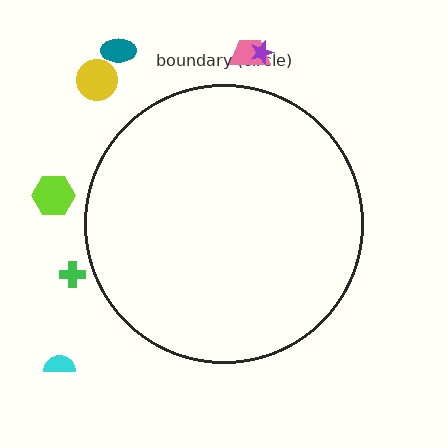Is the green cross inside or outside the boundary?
Outside.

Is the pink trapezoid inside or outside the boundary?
Outside.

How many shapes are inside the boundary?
0 inside, 7 outside.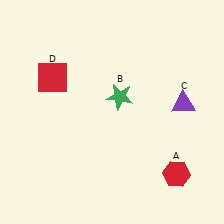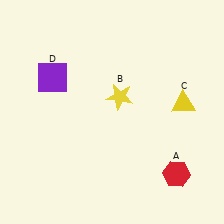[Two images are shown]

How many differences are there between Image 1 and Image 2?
There are 3 differences between the two images.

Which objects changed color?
B changed from green to yellow. C changed from purple to yellow. D changed from red to purple.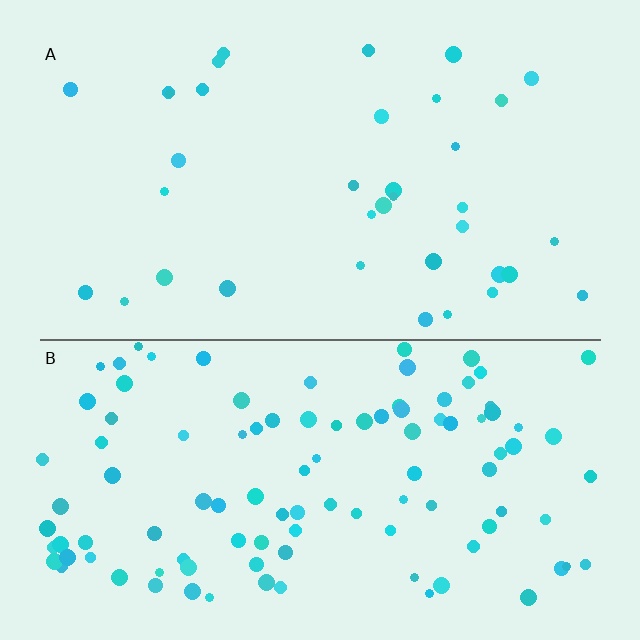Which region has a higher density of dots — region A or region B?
B (the bottom).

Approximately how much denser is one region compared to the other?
Approximately 3.0× — region B over region A.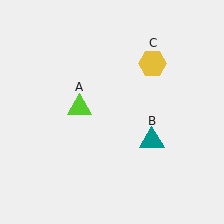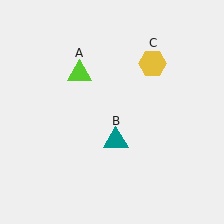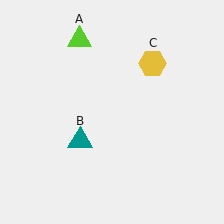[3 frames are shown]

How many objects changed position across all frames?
2 objects changed position: lime triangle (object A), teal triangle (object B).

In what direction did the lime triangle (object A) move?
The lime triangle (object A) moved up.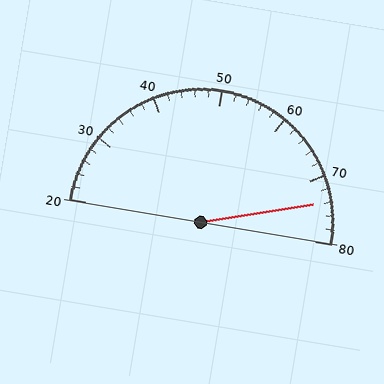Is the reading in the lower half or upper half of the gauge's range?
The reading is in the upper half of the range (20 to 80).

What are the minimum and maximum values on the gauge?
The gauge ranges from 20 to 80.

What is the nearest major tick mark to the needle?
The nearest major tick mark is 70.